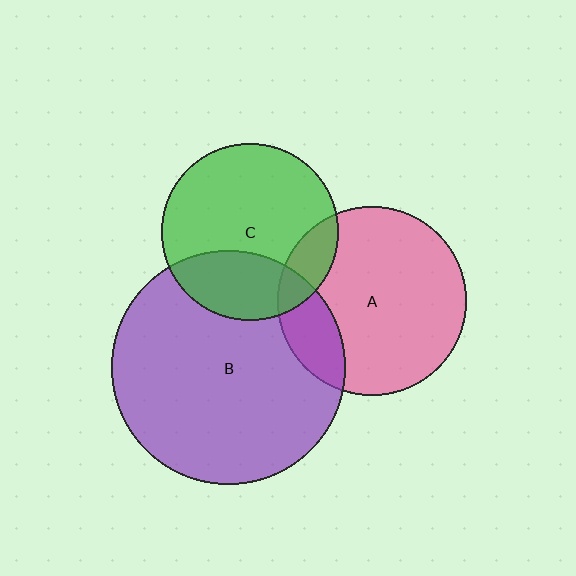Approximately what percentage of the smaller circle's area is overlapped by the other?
Approximately 30%.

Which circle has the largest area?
Circle B (purple).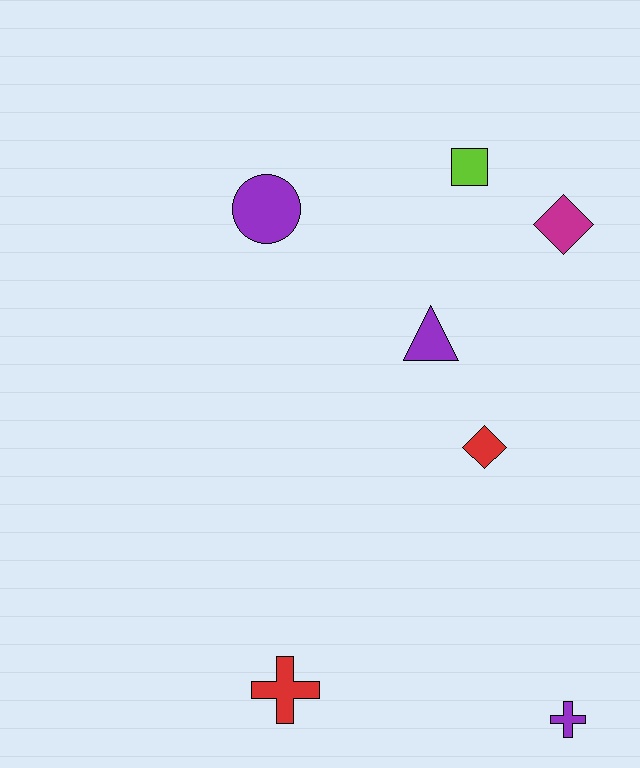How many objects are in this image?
There are 7 objects.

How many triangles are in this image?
There is 1 triangle.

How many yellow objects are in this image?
There are no yellow objects.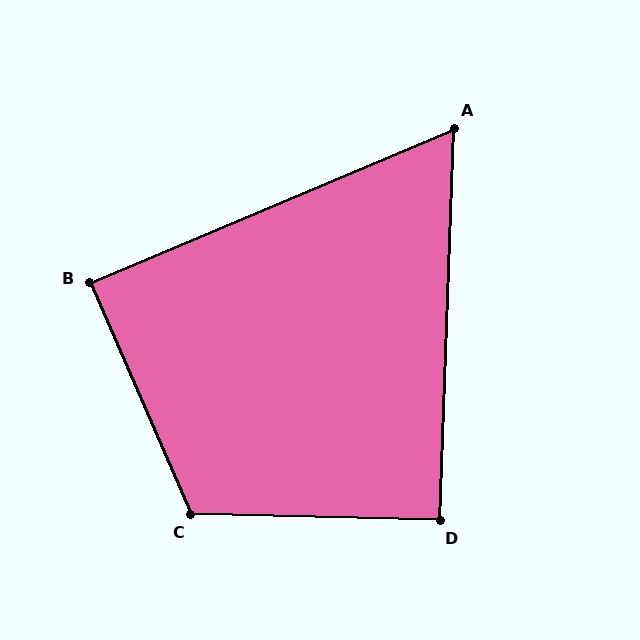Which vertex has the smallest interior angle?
A, at approximately 65 degrees.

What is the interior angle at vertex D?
Approximately 91 degrees (approximately right).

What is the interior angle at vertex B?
Approximately 89 degrees (approximately right).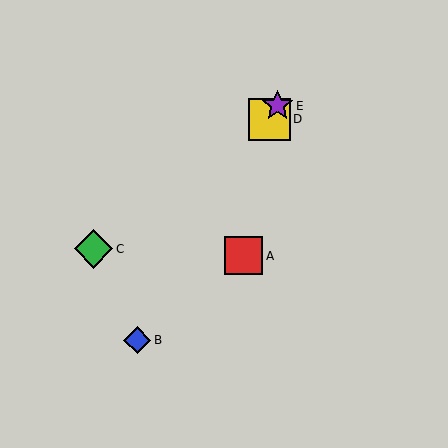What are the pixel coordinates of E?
Object E is at (278, 106).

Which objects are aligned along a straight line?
Objects B, D, E are aligned along a straight line.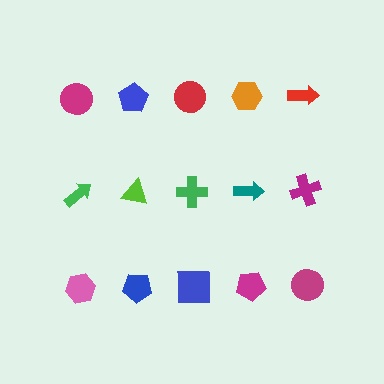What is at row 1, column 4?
An orange hexagon.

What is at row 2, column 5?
A magenta cross.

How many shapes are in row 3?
5 shapes.